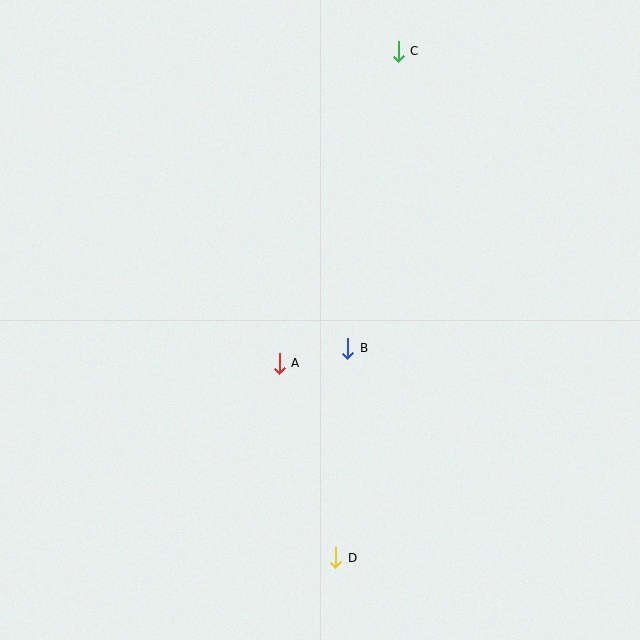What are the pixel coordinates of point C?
Point C is at (398, 51).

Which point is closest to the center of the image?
Point B at (348, 348) is closest to the center.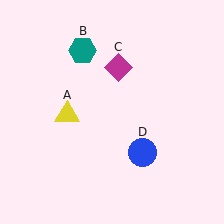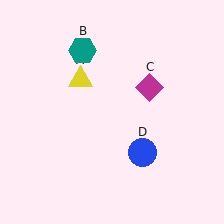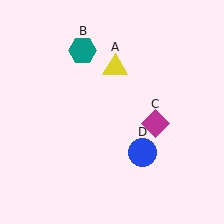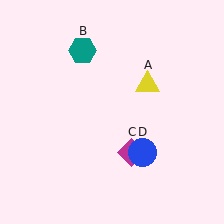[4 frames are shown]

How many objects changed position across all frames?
2 objects changed position: yellow triangle (object A), magenta diamond (object C).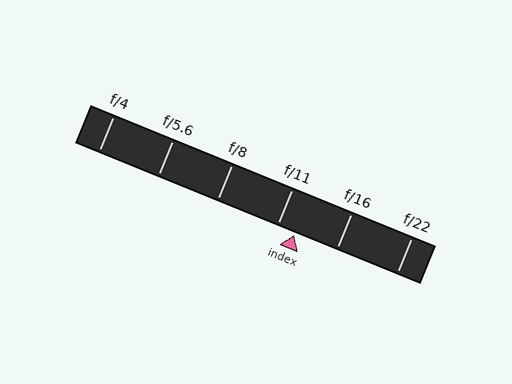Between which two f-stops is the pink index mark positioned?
The index mark is between f/11 and f/16.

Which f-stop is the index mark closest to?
The index mark is closest to f/11.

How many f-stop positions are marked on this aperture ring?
There are 6 f-stop positions marked.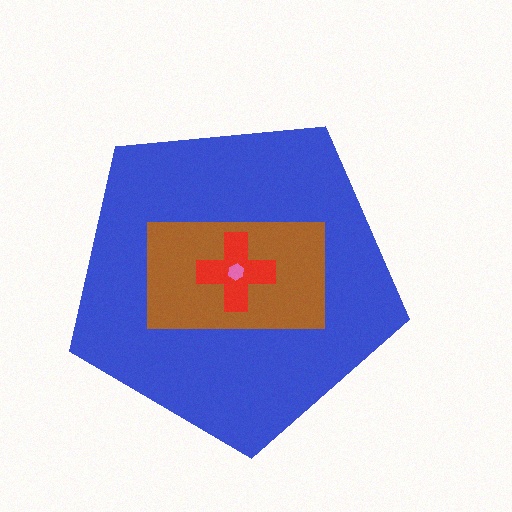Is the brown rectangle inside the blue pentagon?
Yes.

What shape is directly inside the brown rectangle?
The red cross.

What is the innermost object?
The pink hexagon.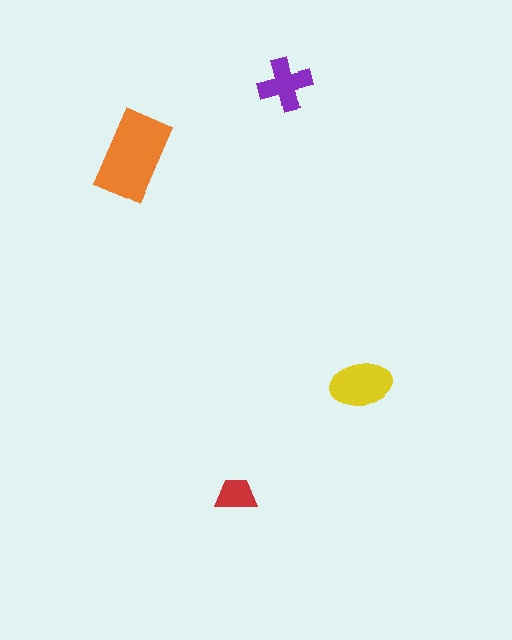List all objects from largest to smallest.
The orange rectangle, the yellow ellipse, the purple cross, the red trapezoid.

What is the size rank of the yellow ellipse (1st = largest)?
2nd.